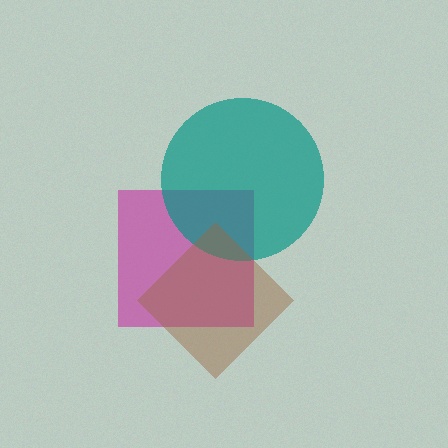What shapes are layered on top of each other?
The layered shapes are: a magenta square, a teal circle, a brown diamond.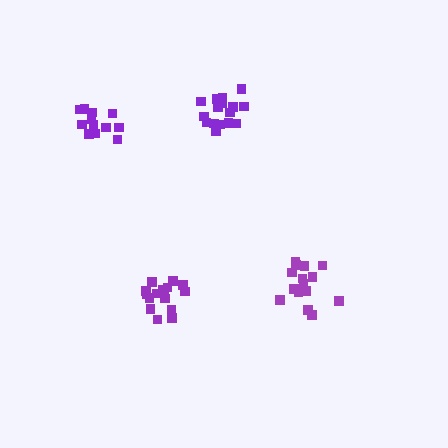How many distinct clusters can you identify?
There are 4 distinct clusters.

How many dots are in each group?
Group 1: 15 dots, Group 2: 16 dots, Group 3: 16 dots, Group 4: 12 dots (59 total).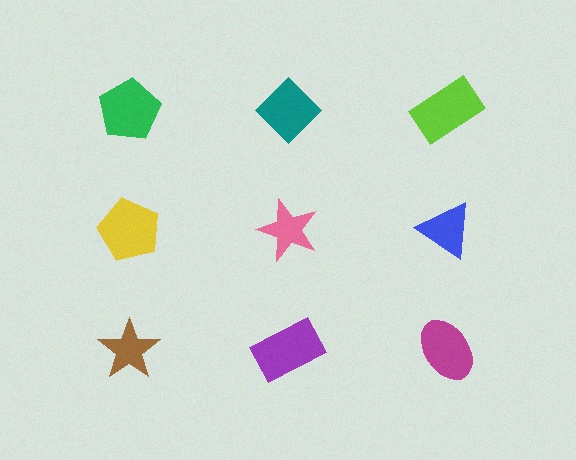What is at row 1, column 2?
A teal diamond.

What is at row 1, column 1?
A green pentagon.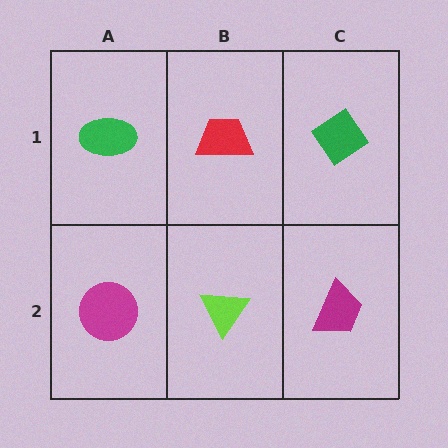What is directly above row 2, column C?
A green diamond.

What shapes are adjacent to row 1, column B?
A lime triangle (row 2, column B), a green ellipse (row 1, column A), a green diamond (row 1, column C).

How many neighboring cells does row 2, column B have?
3.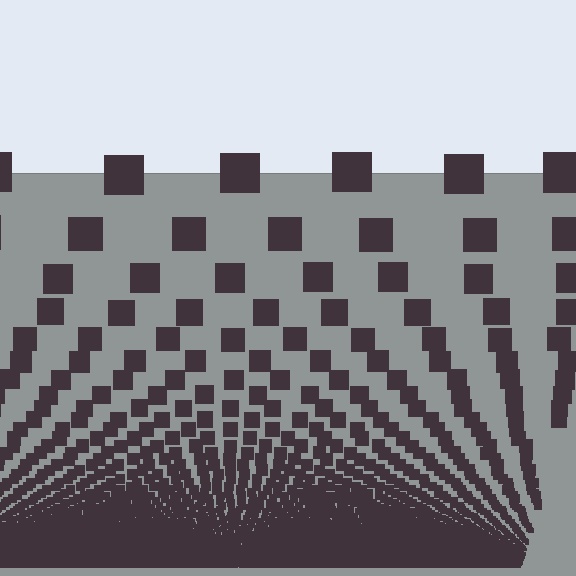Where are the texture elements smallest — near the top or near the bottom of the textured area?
Near the bottom.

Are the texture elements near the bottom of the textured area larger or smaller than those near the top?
Smaller. The gradient is inverted — elements near the bottom are smaller and denser.